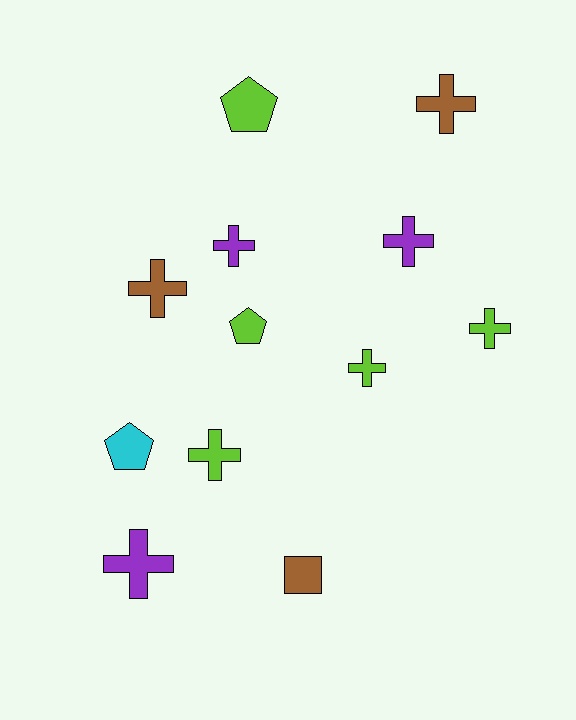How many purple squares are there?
There are no purple squares.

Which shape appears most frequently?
Cross, with 8 objects.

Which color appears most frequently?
Lime, with 5 objects.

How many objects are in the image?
There are 12 objects.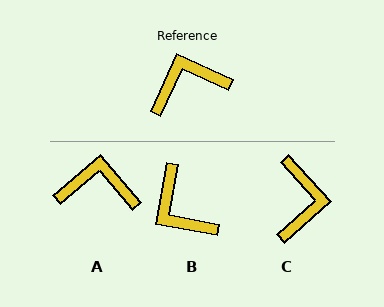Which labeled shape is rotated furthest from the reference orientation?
C, about 113 degrees away.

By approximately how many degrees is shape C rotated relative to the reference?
Approximately 113 degrees clockwise.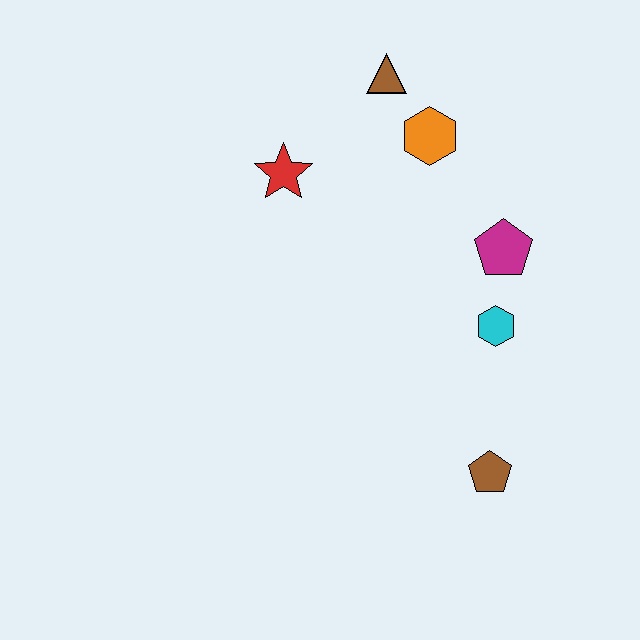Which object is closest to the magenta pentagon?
The cyan hexagon is closest to the magenta pentagon.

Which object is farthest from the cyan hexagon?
The brown triangle is farthest from the cyan hexagon.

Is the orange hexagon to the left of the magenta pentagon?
Yes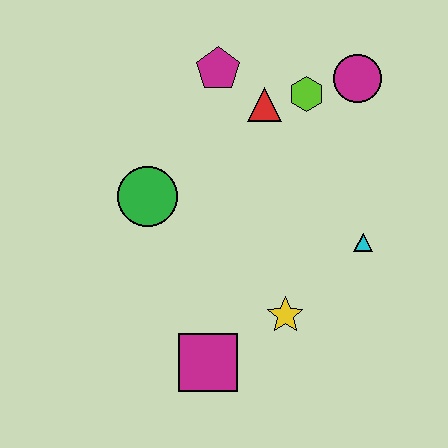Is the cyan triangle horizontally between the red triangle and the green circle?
No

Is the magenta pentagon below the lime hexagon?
No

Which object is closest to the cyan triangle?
The yellow star is closest to the cyan triangle.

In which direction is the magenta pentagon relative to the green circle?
The magenta pentagon is above the green circle.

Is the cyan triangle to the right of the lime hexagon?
Yes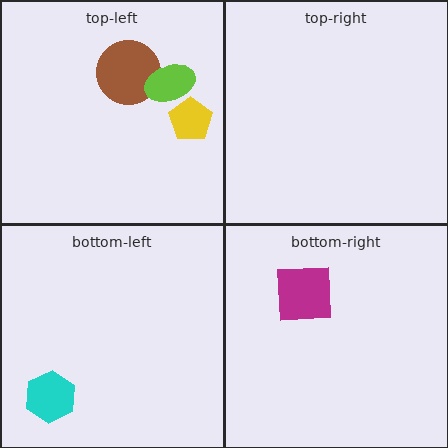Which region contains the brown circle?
The top-left region.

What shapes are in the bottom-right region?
The magenta square.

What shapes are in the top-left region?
The brown circle, the yellow pentagon, the lime ellipse.